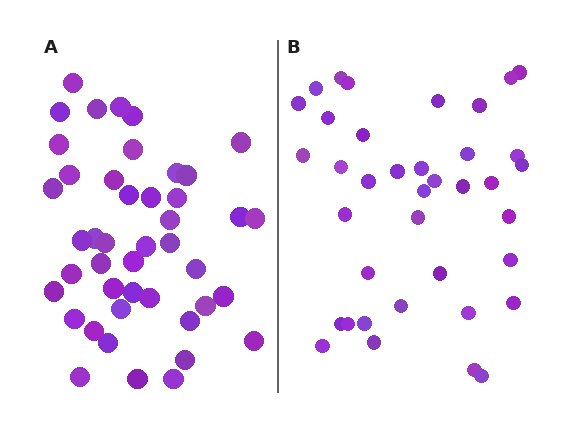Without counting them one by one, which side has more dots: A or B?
Region A (the left region) has more dots.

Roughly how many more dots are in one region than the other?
Region A has about 6 more dots than region B.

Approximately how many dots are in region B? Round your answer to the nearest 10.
About 40 dots. (The exact count is 38, which rounds to 40.)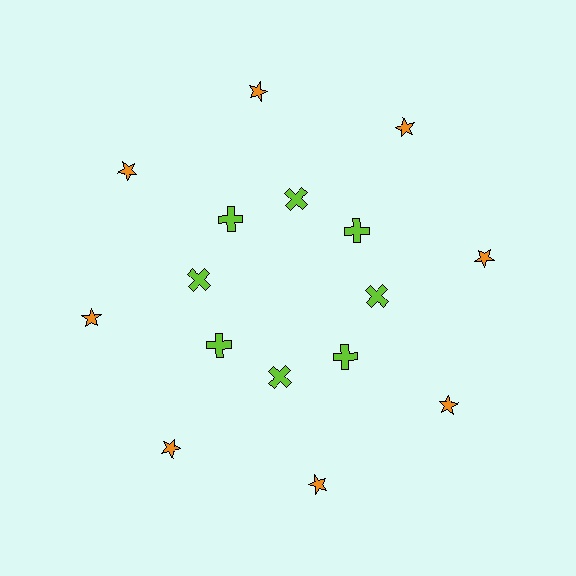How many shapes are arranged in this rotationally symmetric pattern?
There are 16 shapes, arranged in 8 groups of 2.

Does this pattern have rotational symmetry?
Yes, this pattern has 8-fold rotational symmetry. It looks the same after rotating 45 degrees around the center.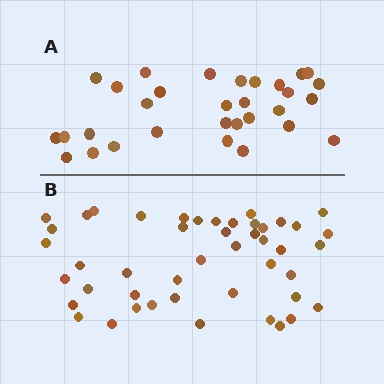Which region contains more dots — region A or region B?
Region B (the bottom region) has more dots.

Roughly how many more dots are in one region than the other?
Region B has approximately 15 more dots than region A.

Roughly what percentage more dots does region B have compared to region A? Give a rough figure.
About 50% more.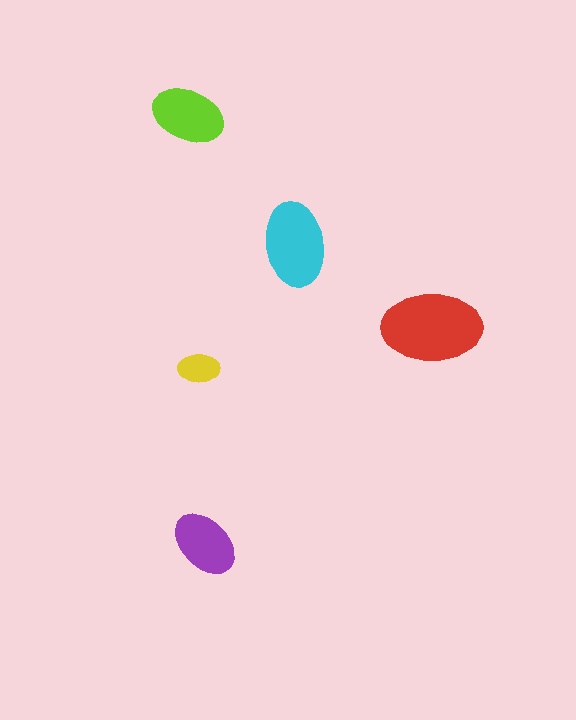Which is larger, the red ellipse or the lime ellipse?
The red one.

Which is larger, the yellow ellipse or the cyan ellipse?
The cyan one.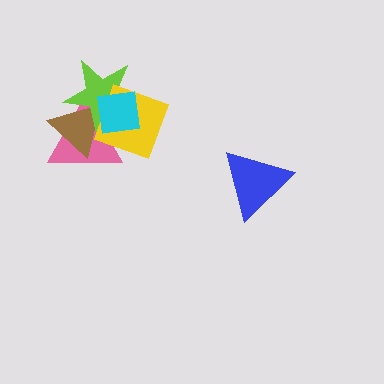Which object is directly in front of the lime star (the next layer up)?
The yellow diamond is directly in front of the lime star.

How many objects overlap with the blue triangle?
0 objects overlap with the blue triangle.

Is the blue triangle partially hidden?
No, no other shape covers it.